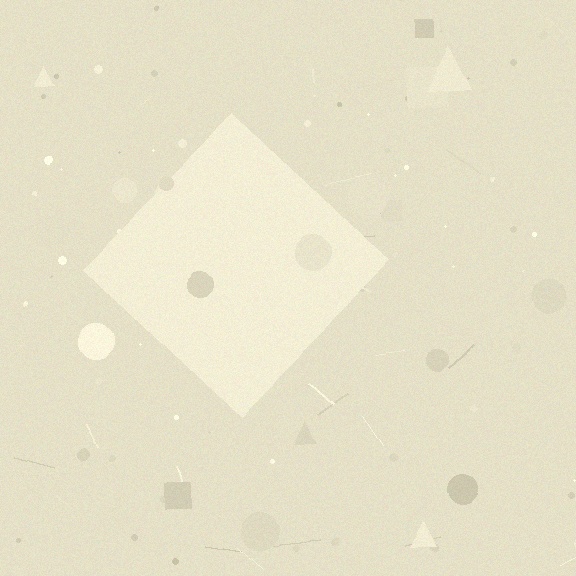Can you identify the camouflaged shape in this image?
The camouflaged shape is a diamond.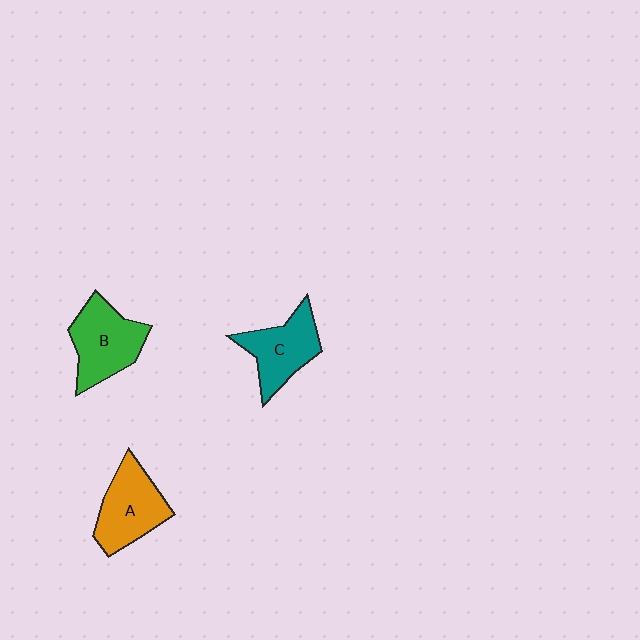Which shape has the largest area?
Shape B (green).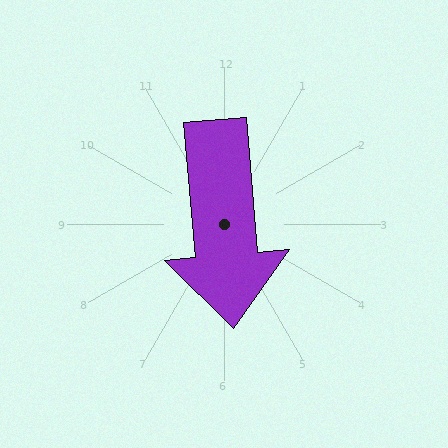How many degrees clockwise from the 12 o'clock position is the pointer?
Approximately 175 degrees.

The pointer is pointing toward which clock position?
Roughly 6 o'clock.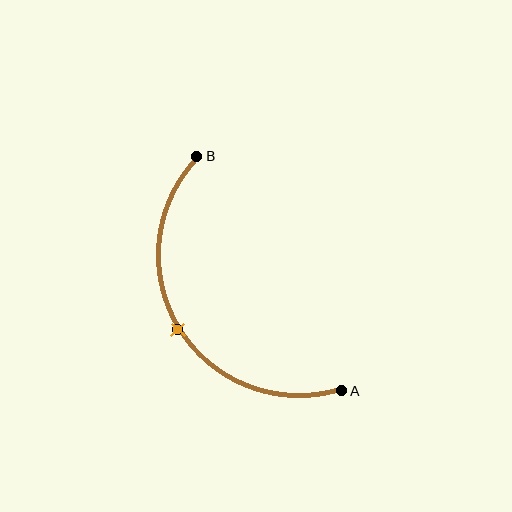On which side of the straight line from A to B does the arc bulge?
The arc bulges to the left of the straight line connecting A and B.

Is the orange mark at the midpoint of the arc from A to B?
Yes. The orange mark lies on the arc at equal arc-length from both A and B — it is the arc midpoint.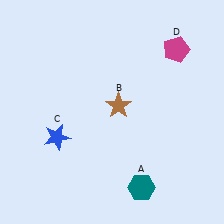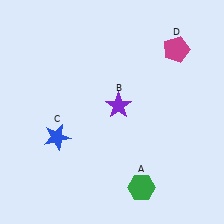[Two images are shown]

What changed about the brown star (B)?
In Image 1, B is brown. In Image 2, it changed to purple.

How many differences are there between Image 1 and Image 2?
There are 2 differences between the two images.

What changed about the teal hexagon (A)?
In Image 1, A is teal. In Image 2, it changed to green.